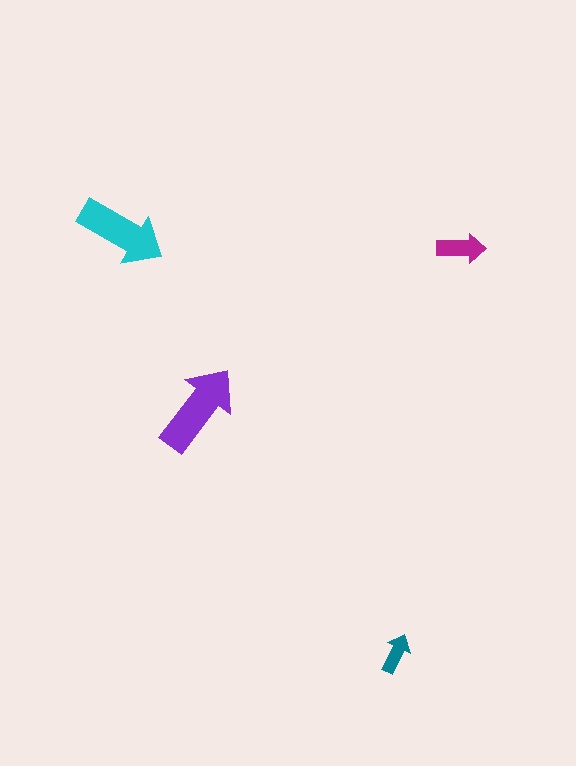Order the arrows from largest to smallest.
the purple one, the cyan one, the magenta one, the teal one.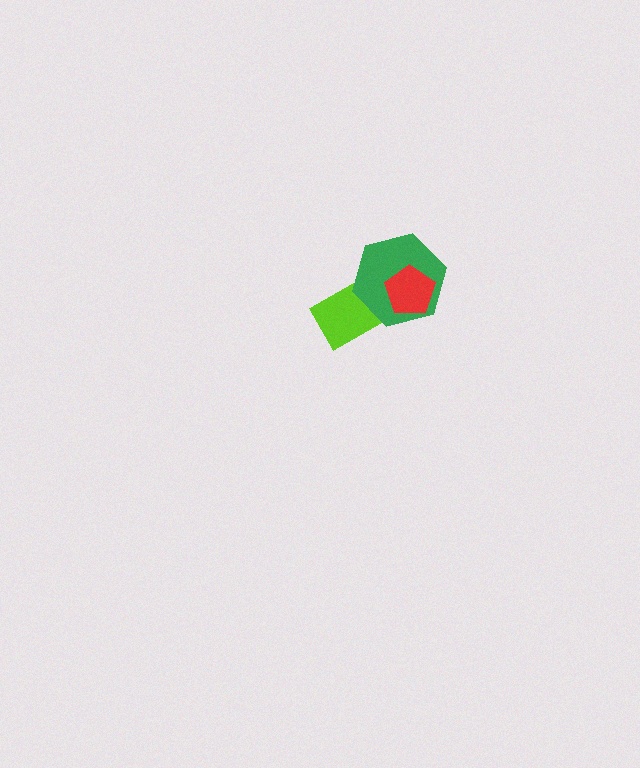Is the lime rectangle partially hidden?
Yes, it is partially covered by another shape.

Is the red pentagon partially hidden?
No, no other shape covers it.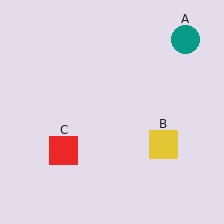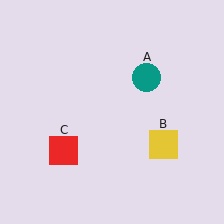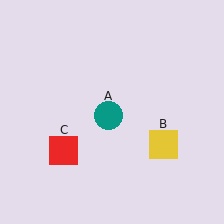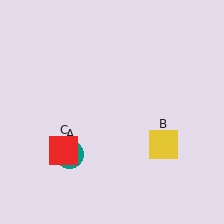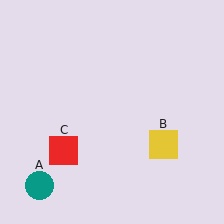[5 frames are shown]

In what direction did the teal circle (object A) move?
The teal circle (object A) moved down and to the left.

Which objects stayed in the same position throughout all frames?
Yellow square (object B) and red square (object C) remained stationary.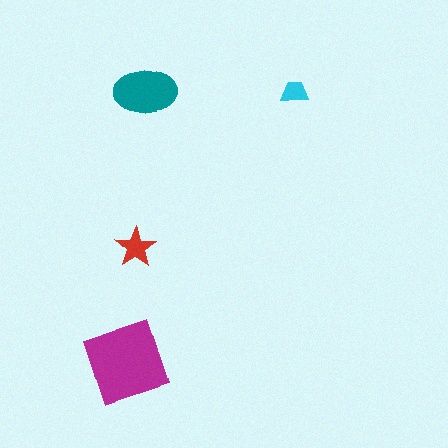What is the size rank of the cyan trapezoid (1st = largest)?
4th.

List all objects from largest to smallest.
The magenta square, the teal ellipse, the red star, the cyan trapezoid.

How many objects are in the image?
There are 4 objects in the image.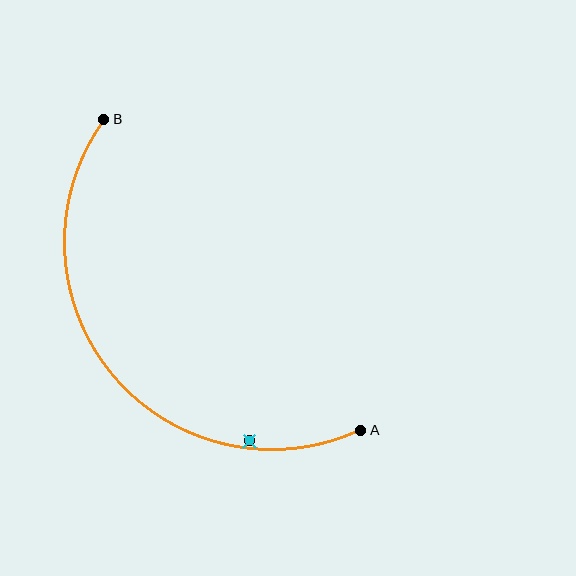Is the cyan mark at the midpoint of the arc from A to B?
No — the cyan mark does not lie on the arc at all. It sits slightly inside the curve.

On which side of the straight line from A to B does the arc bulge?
The arc bulges below and to the left of the straight line connecting A and B.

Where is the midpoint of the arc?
The arc midpoint is the point on the curve farthest from the straight line joining A and B. It sits below and to the left of that line.